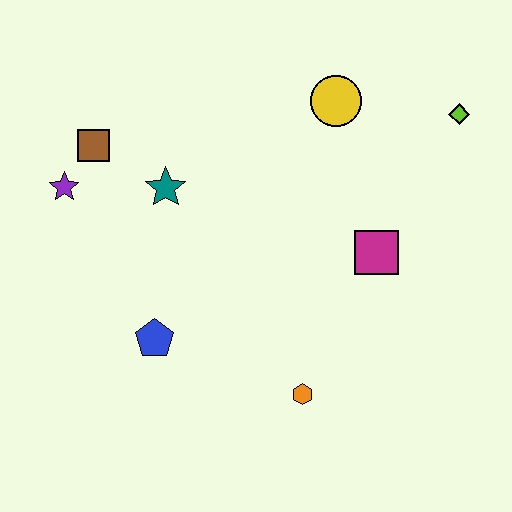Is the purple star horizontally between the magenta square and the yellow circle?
No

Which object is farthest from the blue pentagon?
The lime diamond is farthest from the blue pentagon.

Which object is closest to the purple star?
The brown square is closest to the purple star.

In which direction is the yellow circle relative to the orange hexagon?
The yellow circle is above the orange hexagon.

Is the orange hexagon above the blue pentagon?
No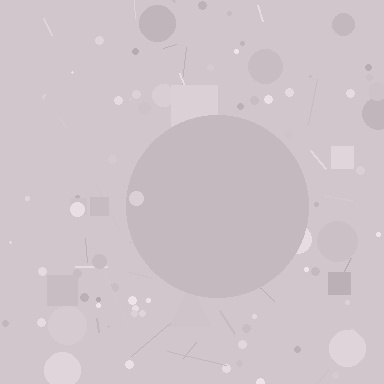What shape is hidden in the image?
A circle is hidden in the image.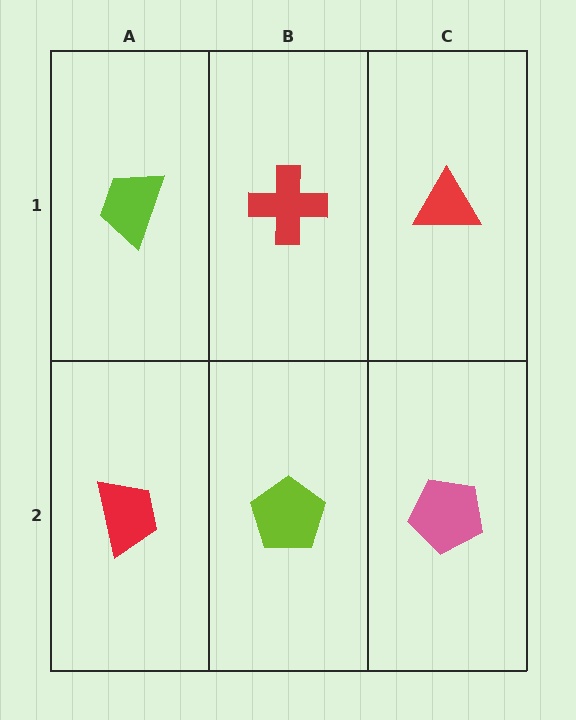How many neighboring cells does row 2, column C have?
2.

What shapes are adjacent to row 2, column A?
A lime trapezoid (row 1, column A), a lime pentagon (row 2, column B).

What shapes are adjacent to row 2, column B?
A red cross (row 1, column B), a red trapezoid (row 2, column A), a pink pentagon (row 2, column C).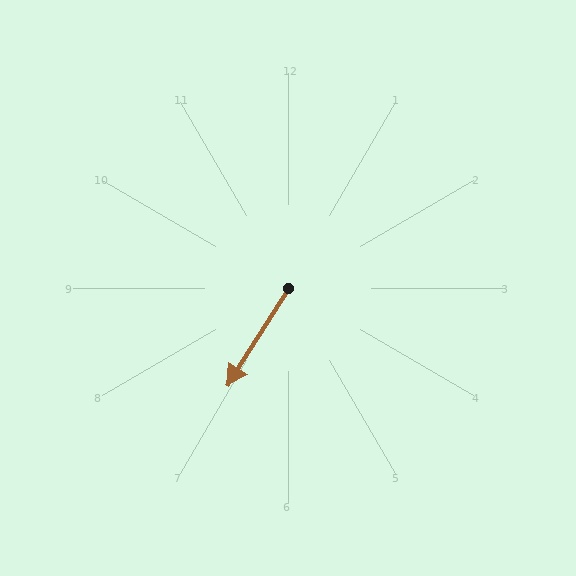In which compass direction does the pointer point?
Southwest.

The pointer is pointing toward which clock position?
Roughly 7 o'clock.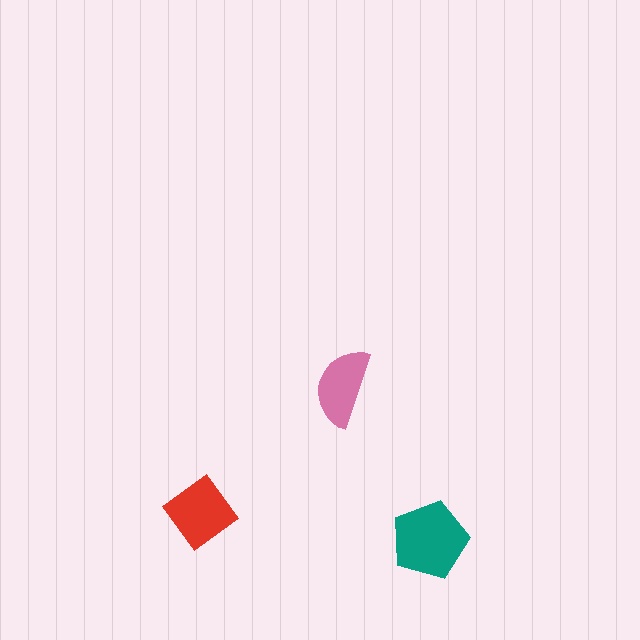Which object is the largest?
The teal pentagon.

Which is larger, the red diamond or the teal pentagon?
The teal pentagon.